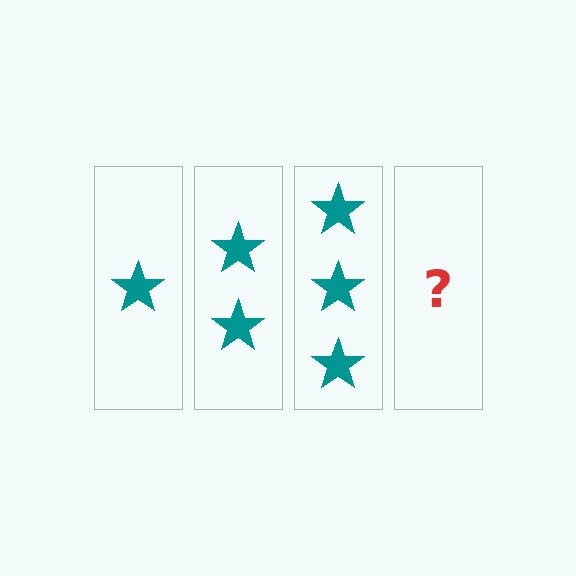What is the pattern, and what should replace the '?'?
The pattern is that each step adds one more star. The '?' should be 4 stars.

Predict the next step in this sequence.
The next step is 4 stars.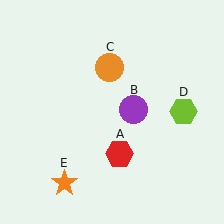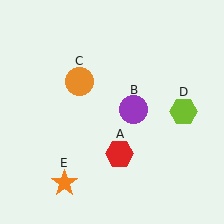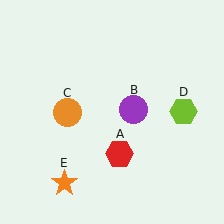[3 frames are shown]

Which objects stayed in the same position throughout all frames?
Red hexagon (object A) and purple circle (object B) and lime hexagon (object D) and orange star (object E) remained stationary.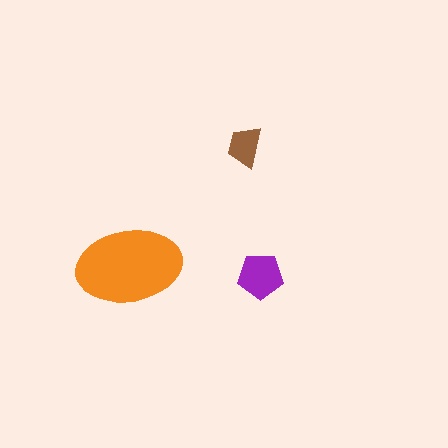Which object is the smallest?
The brown trapezoid.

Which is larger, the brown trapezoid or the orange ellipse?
The orange ellipse.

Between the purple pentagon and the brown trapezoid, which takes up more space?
The purple pentagon.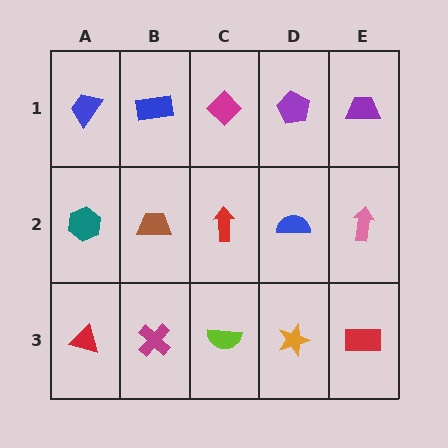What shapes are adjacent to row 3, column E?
A pink arrow (row 2, column E), an orange star (row 3, column D).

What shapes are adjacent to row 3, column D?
A blue semicircle (row 2, column D), a lime semicircle (row 3, column C), a red rectangle (row 3, column E).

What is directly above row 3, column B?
A brown trapezoid.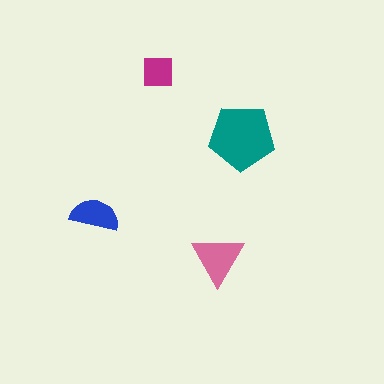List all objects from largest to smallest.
The teal pentagon, the pink triangle, the blue semicircle, the magenta square.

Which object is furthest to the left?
The blue semicircle is leftmost.